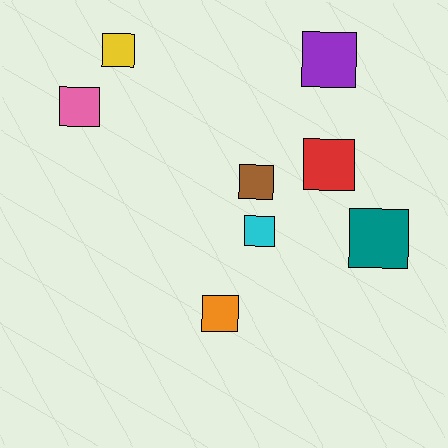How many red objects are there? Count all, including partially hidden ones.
There is 1 red object.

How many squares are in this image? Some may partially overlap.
There are 8 squares.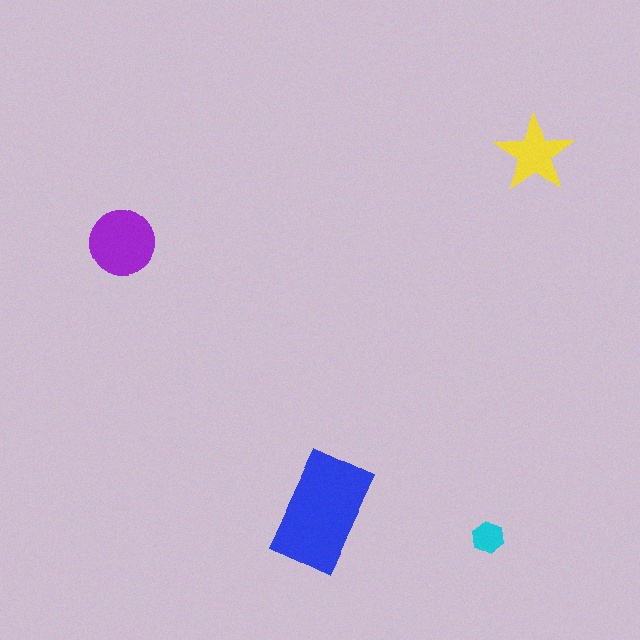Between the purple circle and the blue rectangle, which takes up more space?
The blue rectangle.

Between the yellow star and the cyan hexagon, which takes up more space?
The yellow star.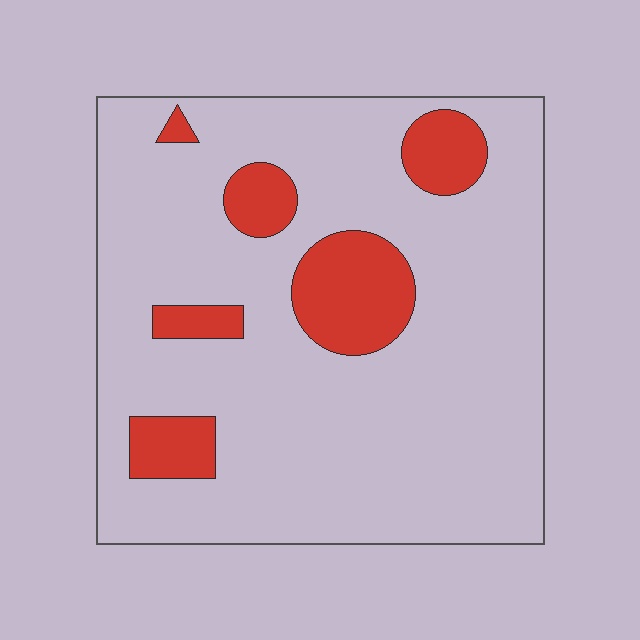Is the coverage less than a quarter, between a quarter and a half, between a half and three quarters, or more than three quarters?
Less than a quarter.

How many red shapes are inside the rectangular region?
6.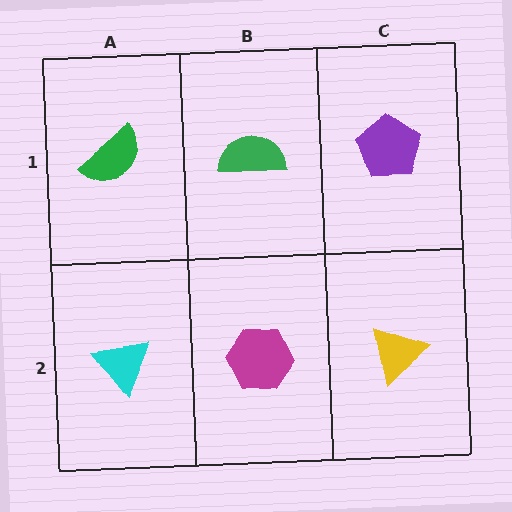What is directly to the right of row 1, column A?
A green semicircle.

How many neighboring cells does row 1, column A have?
2.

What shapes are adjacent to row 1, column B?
A magenta hexagon (row 2, column B), a green semicircle (row 1, column A), a purple pentagon (row 1, column C).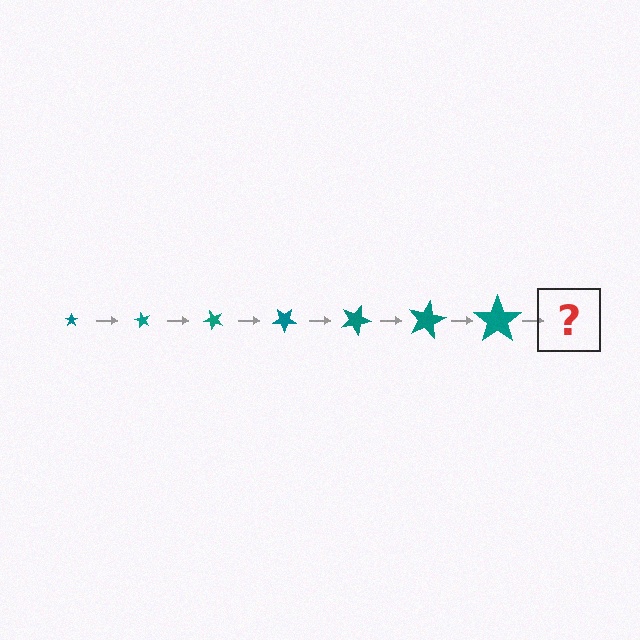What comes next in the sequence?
The next element should be a star, larger than the previous one and rotated 420 degrees from the start.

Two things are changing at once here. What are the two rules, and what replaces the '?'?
The two rules are that the star grows larger each step and it rotates 60 degrees each step. The '?' should be a star, larger than the previous one and rotated 420 degrees from the start.